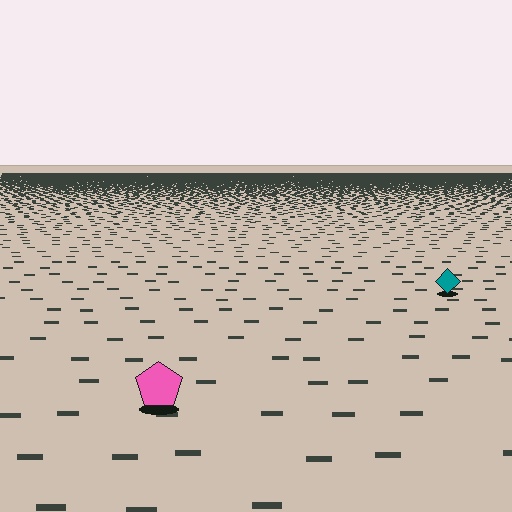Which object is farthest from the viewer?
The teal diamond is farthest from the viewer. It appears smaller and the ground texture around it is denser.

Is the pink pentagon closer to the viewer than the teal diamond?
Yes. The pink pentagon is closer — you can tell from the texture gradient: the ground texture is coarser near it.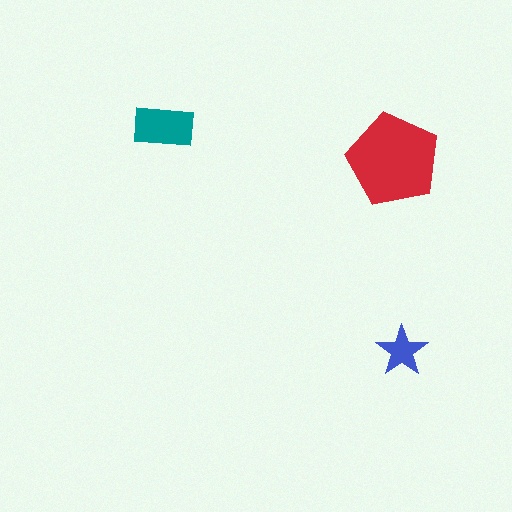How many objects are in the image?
There are 3 objects in the image.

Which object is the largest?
The red pentagon.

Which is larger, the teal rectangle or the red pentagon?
The red pentagon.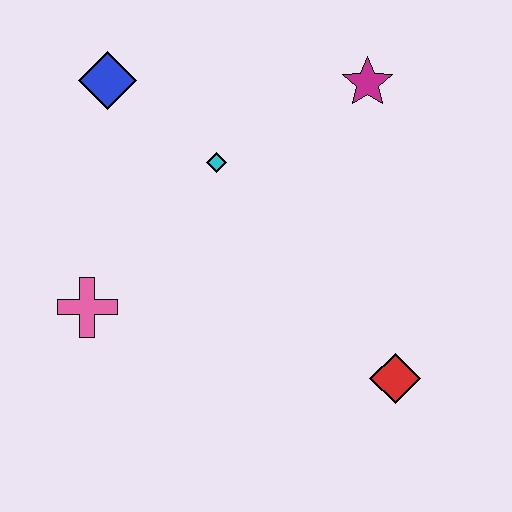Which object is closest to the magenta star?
The cyan diamond is closest to the magenta star.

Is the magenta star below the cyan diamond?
No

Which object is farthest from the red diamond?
The blue diamond is farthest from the red diamond.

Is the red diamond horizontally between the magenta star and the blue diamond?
No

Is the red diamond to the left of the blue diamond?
No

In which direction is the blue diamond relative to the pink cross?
The blue diamond is above the pink cross.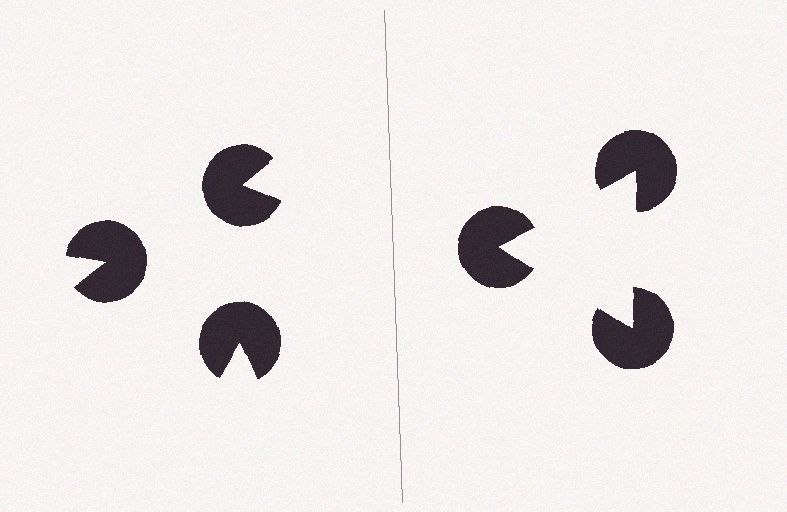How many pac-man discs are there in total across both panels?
6 — 3 on each side.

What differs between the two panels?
The pac-man discs are positioned identically on both sides; only the wedge orientations differ. On the right they align to a triangle; on the left they are misaligned.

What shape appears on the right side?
An illusory triangle.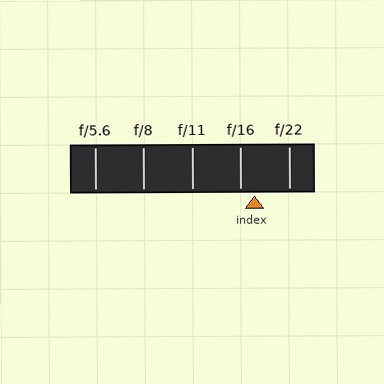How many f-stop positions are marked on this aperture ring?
There are 5 f-stop positions marked.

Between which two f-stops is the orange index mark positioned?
The index mark is between f/16 and f/22.